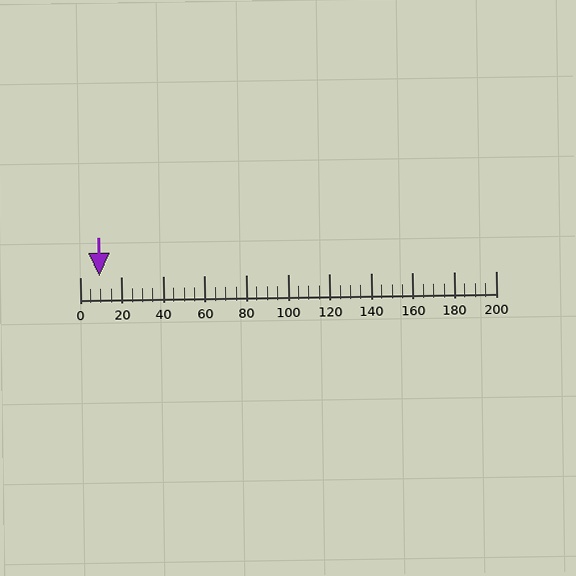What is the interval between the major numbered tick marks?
The major tick marks are spaced 20 units apart.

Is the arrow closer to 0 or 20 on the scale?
The arrow is closer to 0.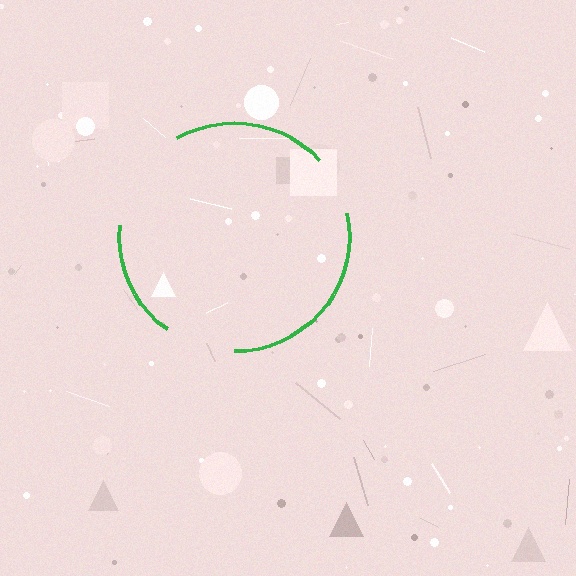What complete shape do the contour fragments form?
The contour fragments form a circle.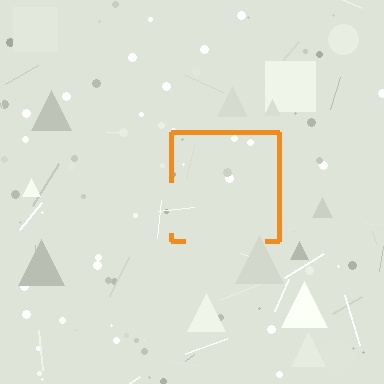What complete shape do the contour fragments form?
The contour fragments form a square.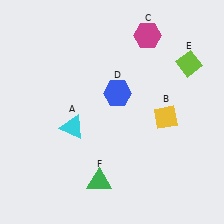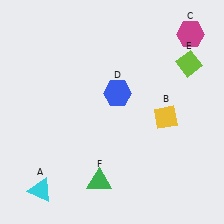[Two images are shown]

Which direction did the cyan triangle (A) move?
The cyan triangle (A) moved down.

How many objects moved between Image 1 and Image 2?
2 objects moved between the two images.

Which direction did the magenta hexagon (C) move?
The magenta hexagon (C) moved right.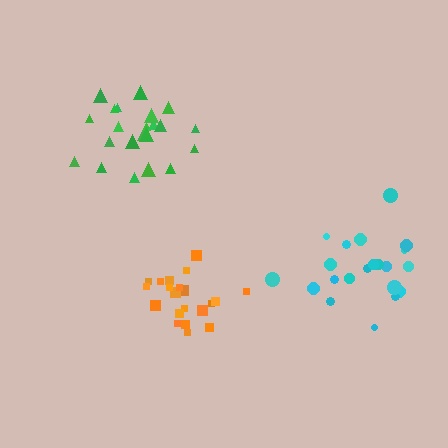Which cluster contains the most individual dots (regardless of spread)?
Cyan (22).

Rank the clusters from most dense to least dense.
orange, cyan, green.